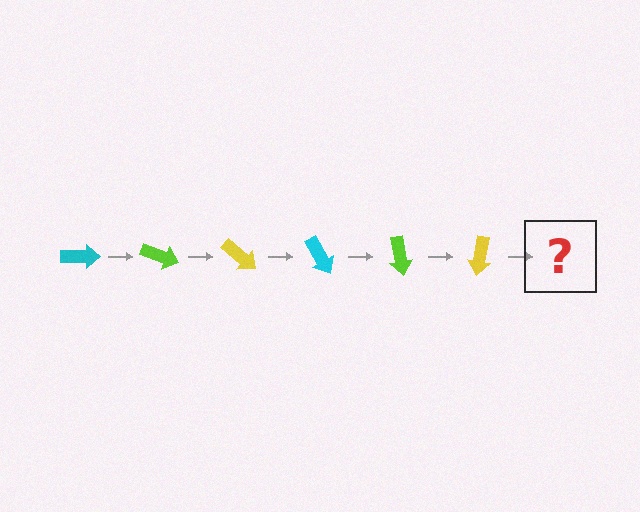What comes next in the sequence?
The next element should be a cyan arrow, rotated 120 degrees from the start.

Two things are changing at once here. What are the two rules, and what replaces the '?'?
The two rules are that it rotates 20 degrees each step and the color cycles through cyan, lime, and yellow. The '?' should be a cyan arrow, rotated 120 degrees from the start.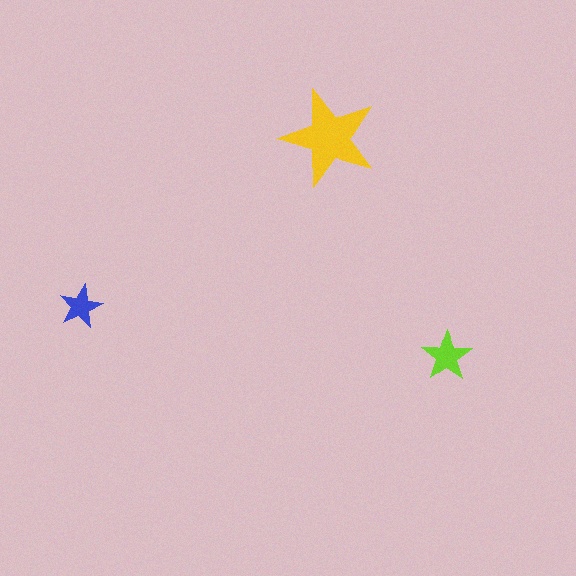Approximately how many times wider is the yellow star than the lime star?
About 2 times wider.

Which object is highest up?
The yellow star is topmost.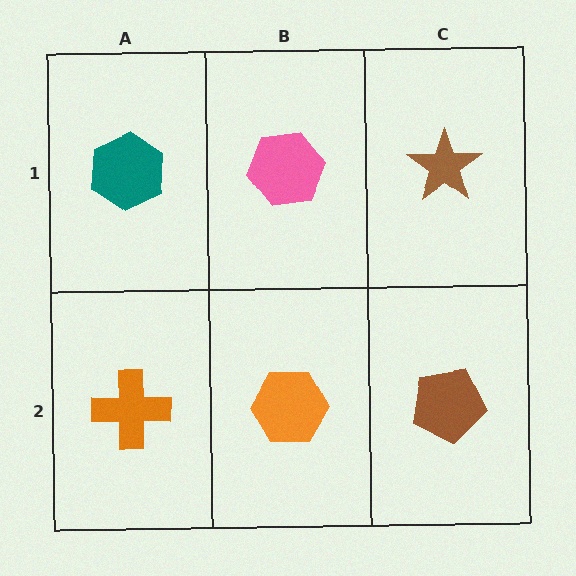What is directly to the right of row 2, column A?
An orange hexagon.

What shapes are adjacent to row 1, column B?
An orange hexagon (row 2, column B), a teal hexagon (row 1, column A), a brown star (row 1, column C).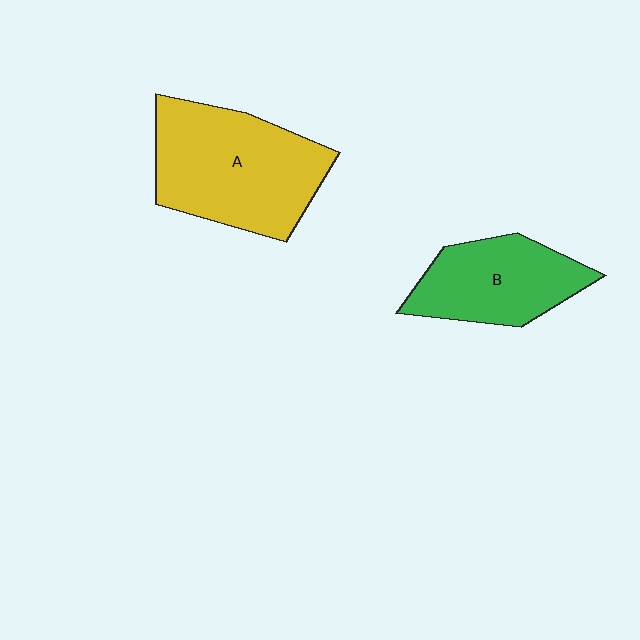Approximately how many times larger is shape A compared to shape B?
Approximately 1.5 times.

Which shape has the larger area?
Shape A (yellow).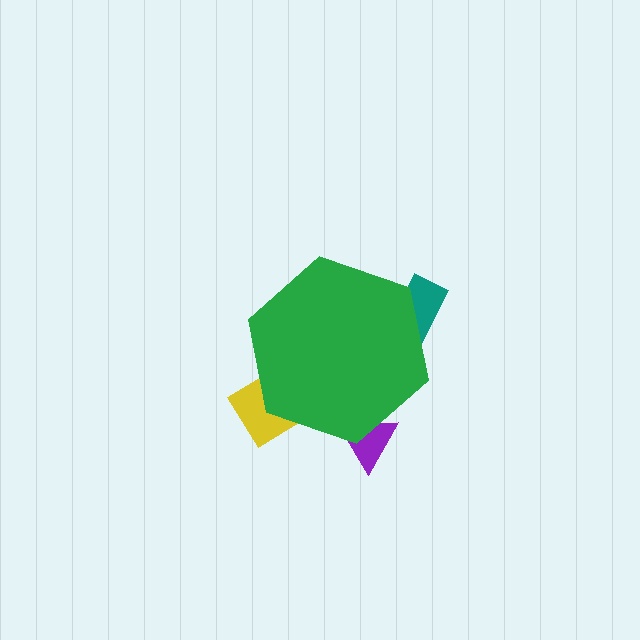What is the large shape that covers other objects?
A green hexagon.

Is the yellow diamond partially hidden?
Yes, the yellow diamond is partially hidden behind the green hexagon.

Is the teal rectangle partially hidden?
Yes, the teal rectangle is partially hidden behind the green hexagon.